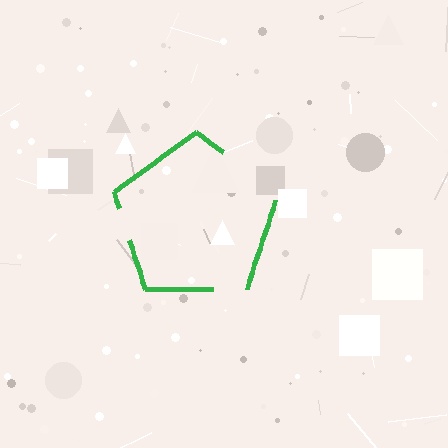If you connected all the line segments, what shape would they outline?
They would outline a pentagon.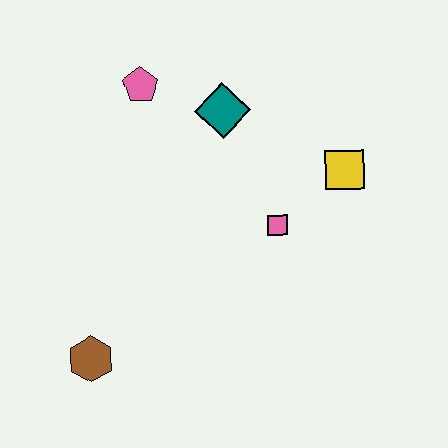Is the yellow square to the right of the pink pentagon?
Yes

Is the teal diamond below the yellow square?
No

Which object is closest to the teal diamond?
The pink pentagon is closest to the teal diamond.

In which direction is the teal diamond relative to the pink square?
The teal diamond is above the pink square.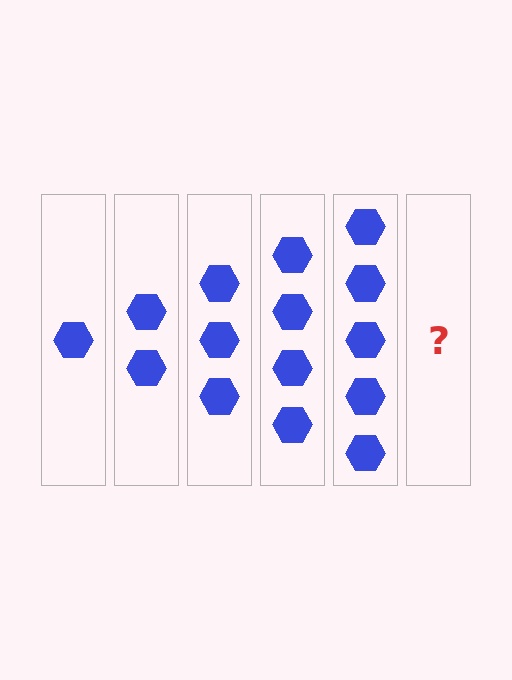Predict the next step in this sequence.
The next step is 6 hexagons.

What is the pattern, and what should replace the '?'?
The pattern is that each step adds one more hexagon. The '?' should be 6 hexagons.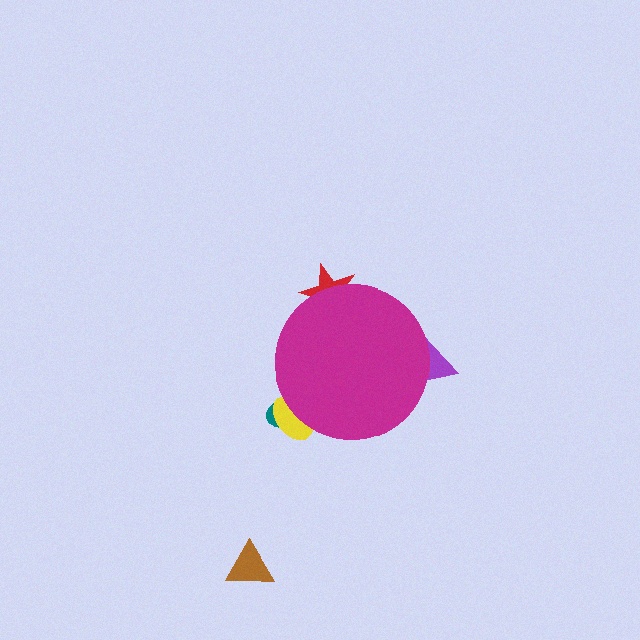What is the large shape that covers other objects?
A magenta circle.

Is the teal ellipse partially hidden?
Yes, the teal ellipse is partially hidden behind the magenta circle.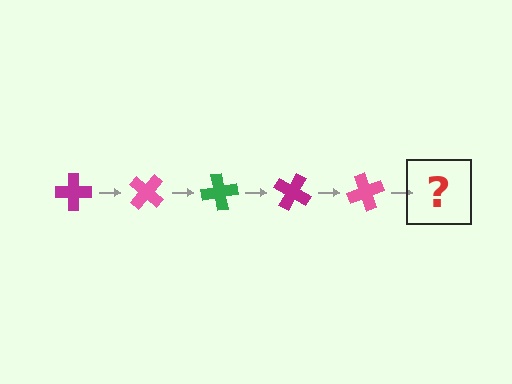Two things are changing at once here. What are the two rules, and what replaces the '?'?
The two rules are that it rotates 40 degrees each step and the color cycles through magenta, pink, and green. The '?' should be a green cross, rotated 200 degrees from the start.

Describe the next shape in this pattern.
It should be a green cross, rotated 200 degrees from the start.